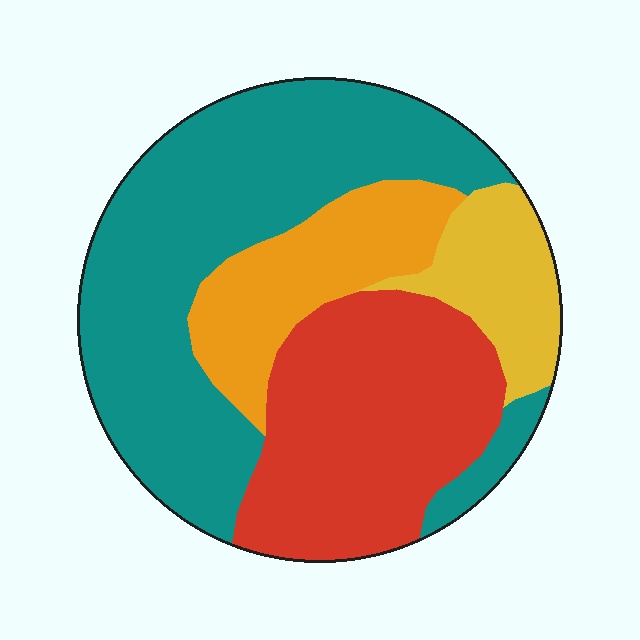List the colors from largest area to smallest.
From largest to smallest: teal, red, orange, yellow.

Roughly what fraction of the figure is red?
Red takes up between a sixth and a third of the figure.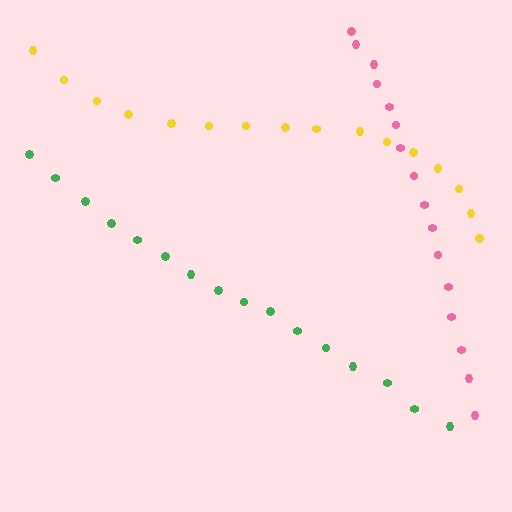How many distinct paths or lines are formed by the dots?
There are 3 distinct paths.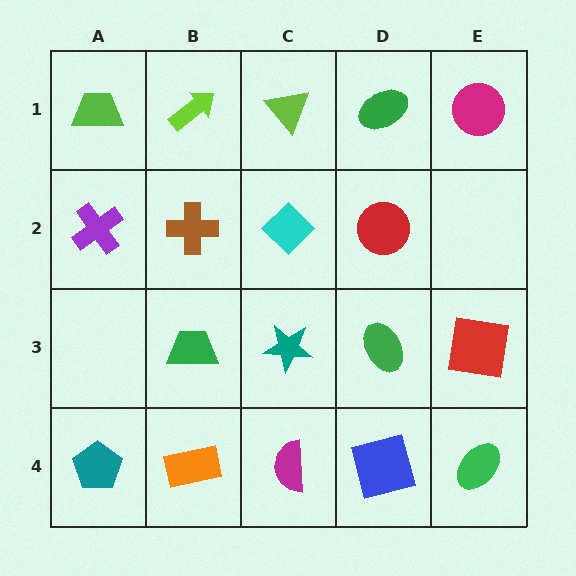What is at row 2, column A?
A purple cross.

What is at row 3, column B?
A green trapezoid.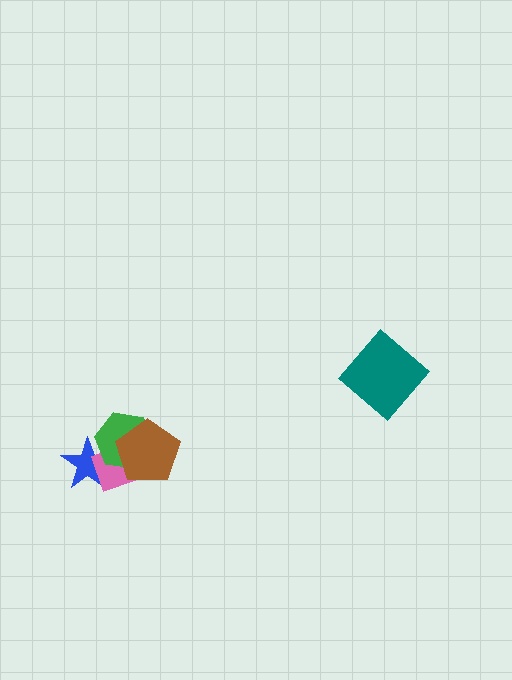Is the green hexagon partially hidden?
Yes, it is partially covered by another shape.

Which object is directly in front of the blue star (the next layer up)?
The pink diamond is directly in front of the blue star.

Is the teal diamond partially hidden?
No, no other shape covers it.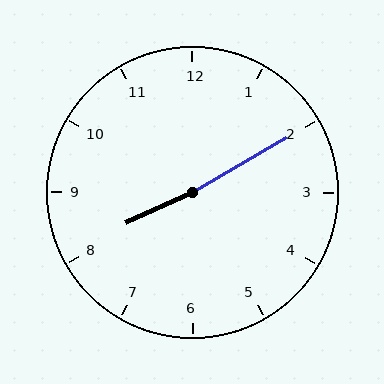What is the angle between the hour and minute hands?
Approximately 175 degrees.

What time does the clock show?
8:10.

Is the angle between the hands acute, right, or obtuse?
It is obtuse.